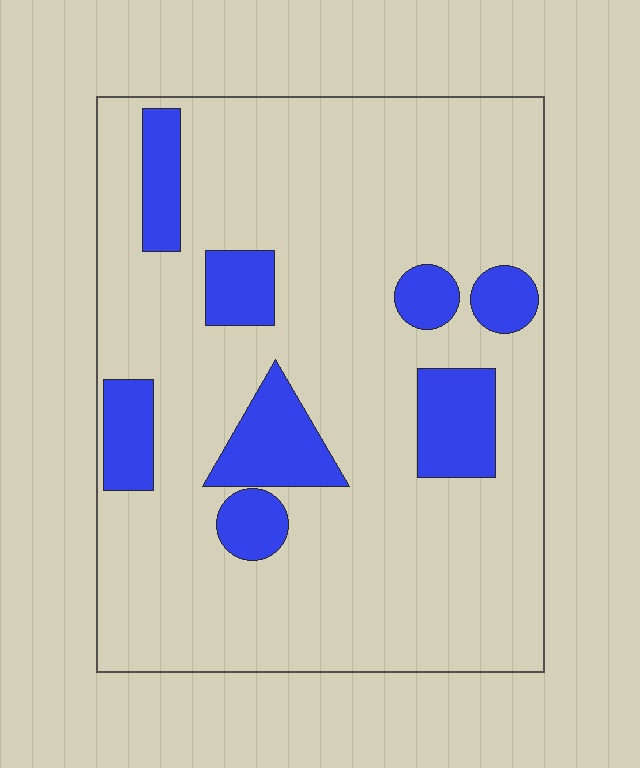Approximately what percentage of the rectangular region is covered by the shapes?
Approximately 20%.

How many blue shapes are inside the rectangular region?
8.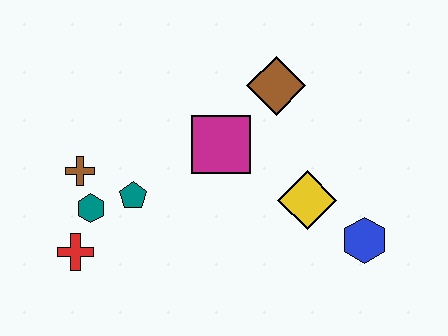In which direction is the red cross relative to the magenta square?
The red cross is to the left of the magenta square.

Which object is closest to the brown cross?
The teal hexagon is closest to the brown cross.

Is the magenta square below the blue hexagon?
No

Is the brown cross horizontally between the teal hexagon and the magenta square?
No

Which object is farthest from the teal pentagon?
The blue hexagon is farthest from the teal pentagon.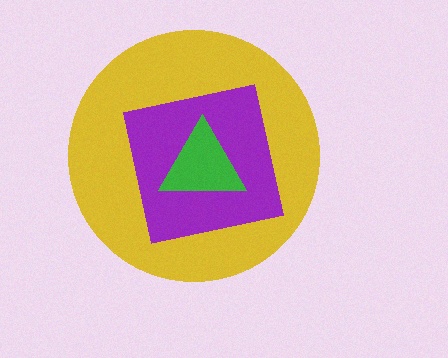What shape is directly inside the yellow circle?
The purple square.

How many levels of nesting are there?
3.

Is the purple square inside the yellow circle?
Yes.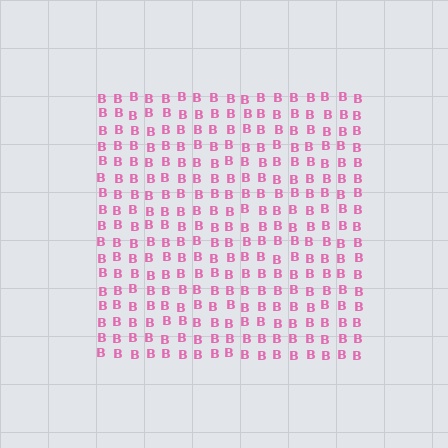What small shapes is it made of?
It is made of small letter B's.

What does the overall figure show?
The overall figure shows a square.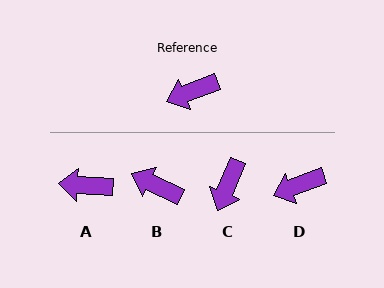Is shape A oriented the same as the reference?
No, it is off by about 24 degrees.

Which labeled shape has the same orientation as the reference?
D.